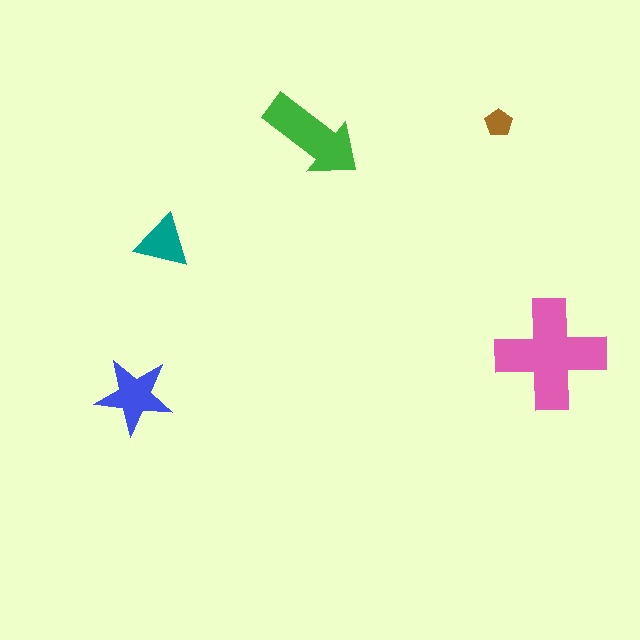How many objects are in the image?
There are 5 objects in the image.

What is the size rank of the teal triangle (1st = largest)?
4th.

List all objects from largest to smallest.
The pink cross, the green arrow, the blue star, the teal triangle, the brown pentagon.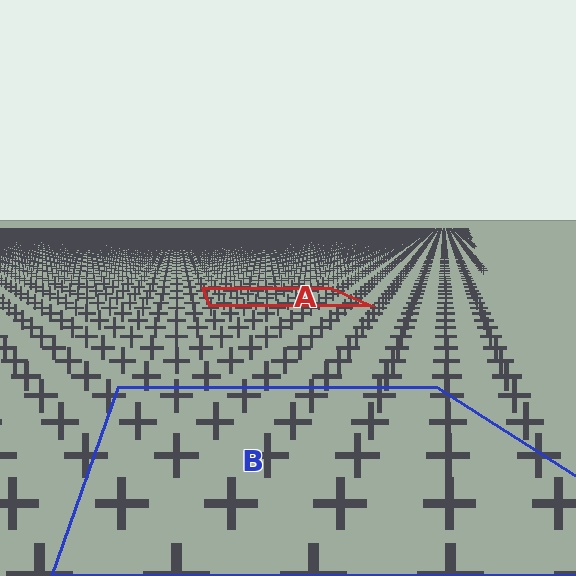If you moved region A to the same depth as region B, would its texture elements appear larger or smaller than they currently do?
They would appear larger. At a closer depth, the same texture elements are projected at a bigger on-screen size.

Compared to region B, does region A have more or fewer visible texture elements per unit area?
Region A has more texture elements per unit area — they are packed more densely because it is farther away.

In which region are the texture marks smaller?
The texture marks are smaller in region A, because it is farther away.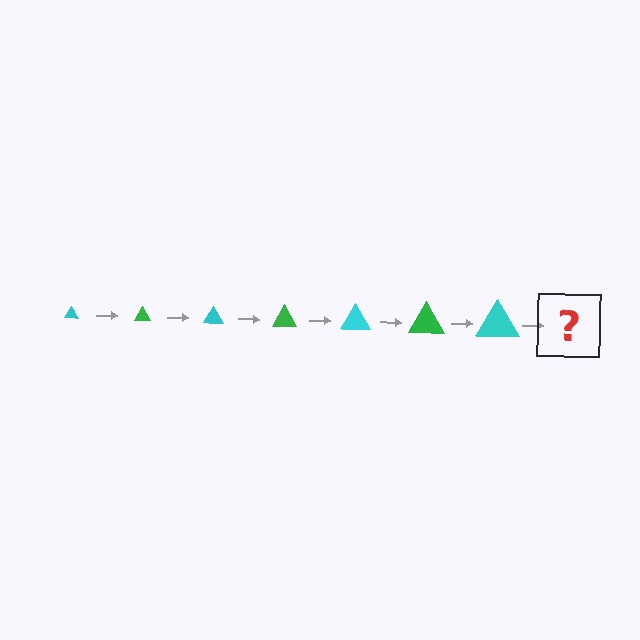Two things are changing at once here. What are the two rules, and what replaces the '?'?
The two rules are that the triangle grows larger each step and the color cycles through cyan and green. The '?' should be a green triangle, larger than the previous one.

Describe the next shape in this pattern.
It should be a green triangle, larger than the previous one.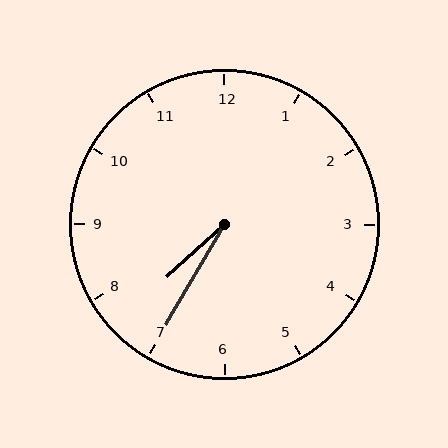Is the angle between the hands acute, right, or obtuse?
It is acute.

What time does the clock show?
7:35.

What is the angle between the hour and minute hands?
Approximately 18 degrees.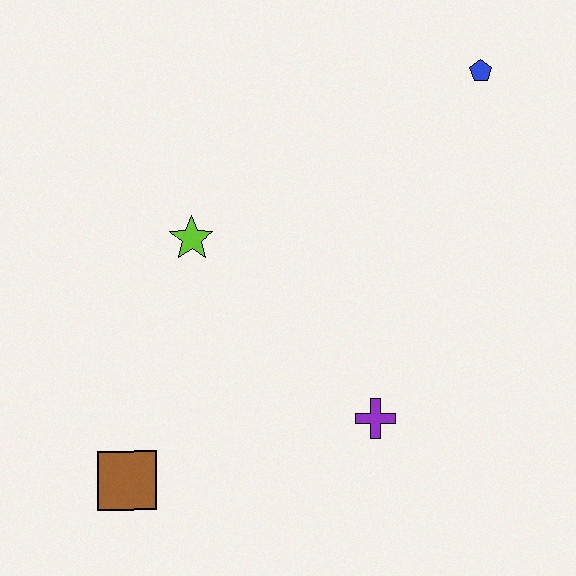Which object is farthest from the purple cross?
The blue pentagon is farthest from the purple cross.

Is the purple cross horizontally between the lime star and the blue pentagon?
Yes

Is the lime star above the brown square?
Yes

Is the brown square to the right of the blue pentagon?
No